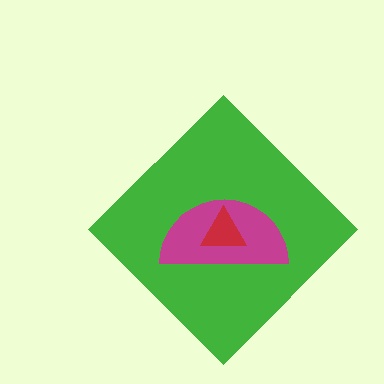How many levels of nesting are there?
3.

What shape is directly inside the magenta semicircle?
The red triangle.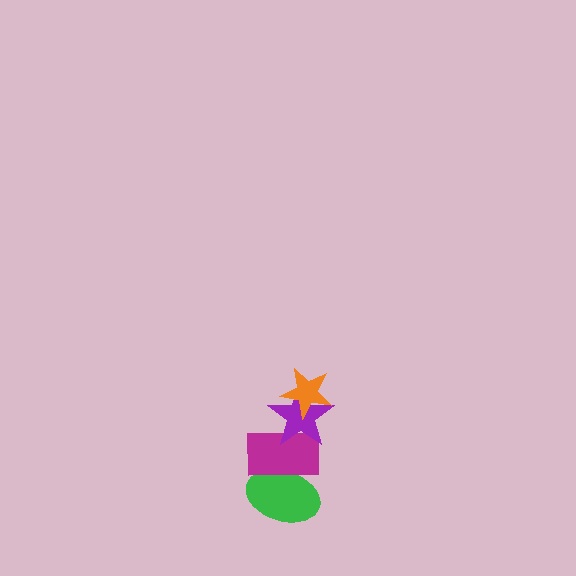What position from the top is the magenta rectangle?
The magenta rectangle is 3rd from the top.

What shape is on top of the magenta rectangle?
The purple star is on top of the magenta rectangle.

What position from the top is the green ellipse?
The green ellipse is 4th from the top.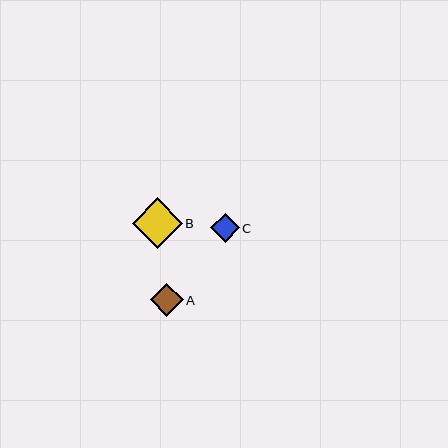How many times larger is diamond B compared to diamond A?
Diamond B is approximately 1.5 times the size of diamond A.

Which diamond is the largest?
Diamond B is the largest with a size of approximately 50 pixels.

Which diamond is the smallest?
Diamond C is the smallest with a size of approximately 29 pixels.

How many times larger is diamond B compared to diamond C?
Diamond B is approximately 1.8 times the size of diamond C.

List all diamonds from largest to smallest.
From largest to smallest: B, A, C.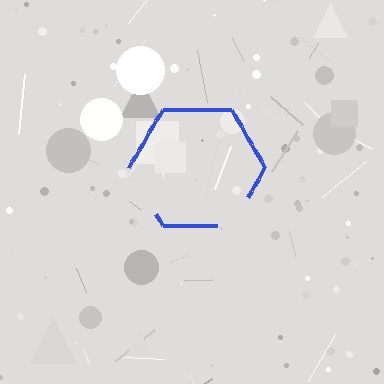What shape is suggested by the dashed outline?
The dashed outline suggests a hexagon.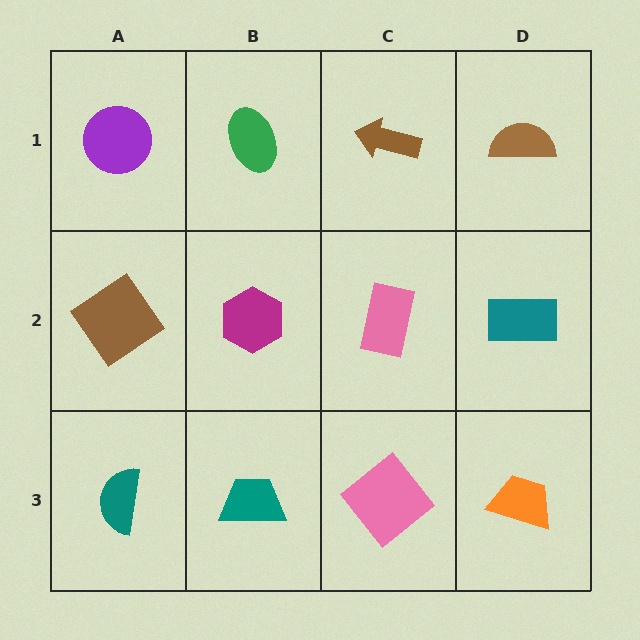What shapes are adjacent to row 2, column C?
A brown arrow (row 1, column C), a pink diamond (row 3, column C), a magenta hexagon (row 2, column B), a teal rectangle (row 2, column D).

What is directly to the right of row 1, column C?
A brown semicircle.